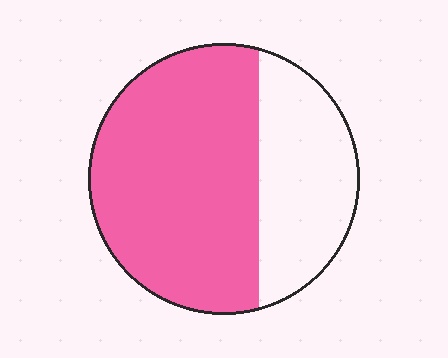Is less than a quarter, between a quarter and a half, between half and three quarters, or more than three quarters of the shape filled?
Between half and three quarters.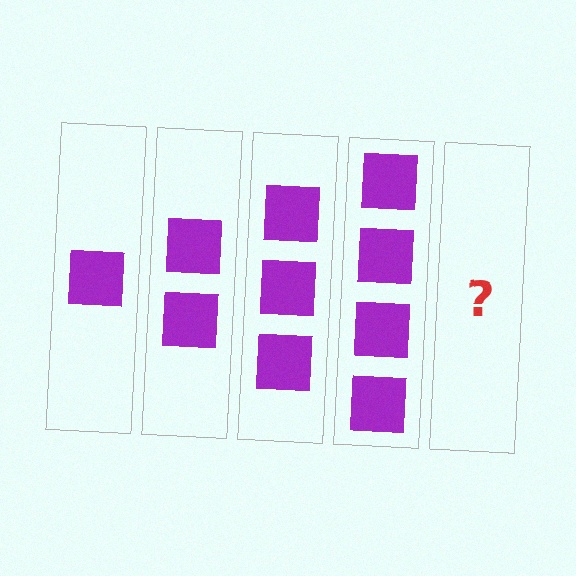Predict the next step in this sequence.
The next step is 5 squares.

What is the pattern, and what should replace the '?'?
The pattern is that each step adds one more square. The '?' should be 5 squares.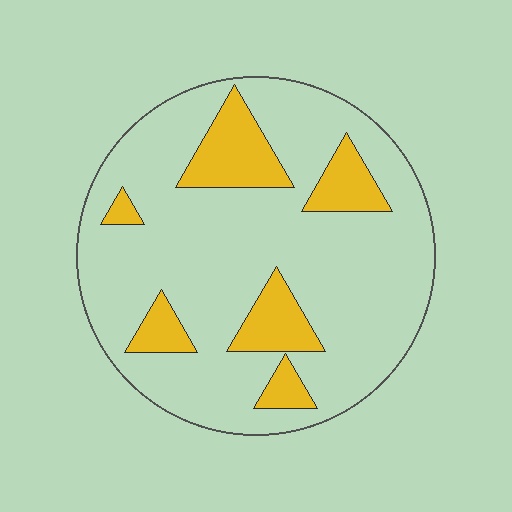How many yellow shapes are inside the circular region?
6.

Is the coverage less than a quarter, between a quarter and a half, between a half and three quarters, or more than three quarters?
Less than a quarter.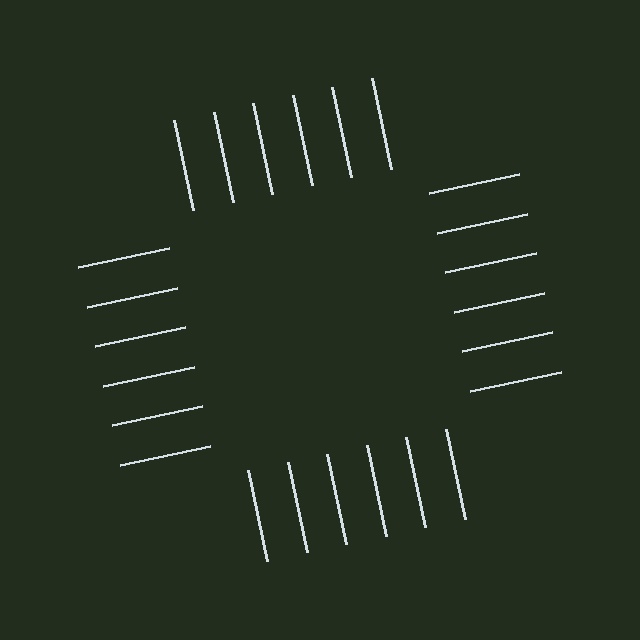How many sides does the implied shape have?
4 sides — the line-ends trace a square.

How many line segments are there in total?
24 — 6 along each of the 4 edges.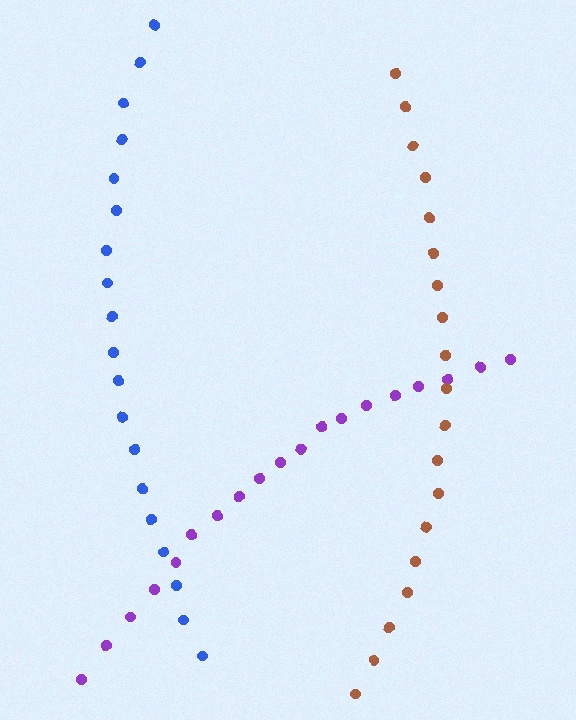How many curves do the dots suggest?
There are 3 distinct paths.